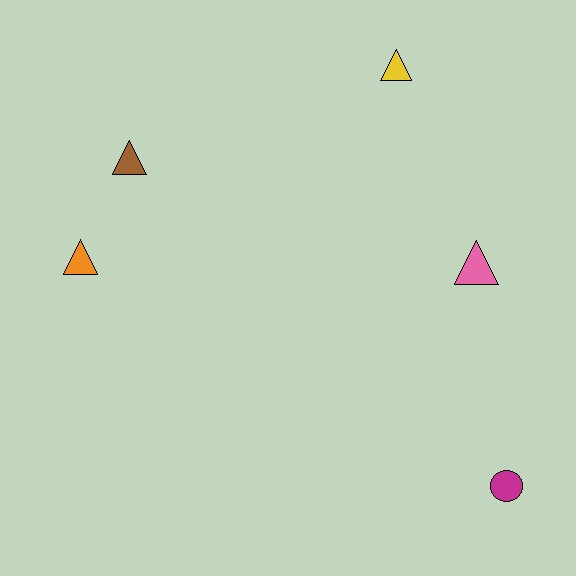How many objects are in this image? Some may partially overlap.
There are 5 objects.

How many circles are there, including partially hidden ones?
There is 1 circle.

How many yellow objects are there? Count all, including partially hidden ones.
There is 1 yellow object.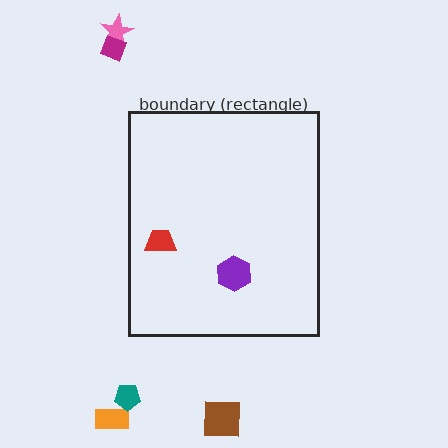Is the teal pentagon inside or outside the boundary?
Outside.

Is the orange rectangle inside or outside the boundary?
Outside.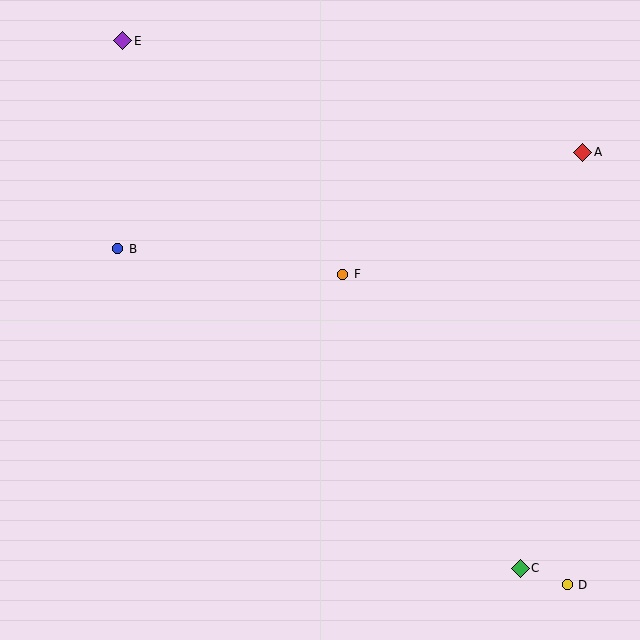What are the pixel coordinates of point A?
Point A is at (583, 152).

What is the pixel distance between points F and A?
The distance between F and A is 269 pixels.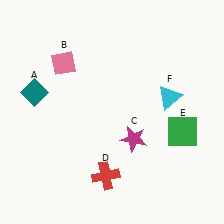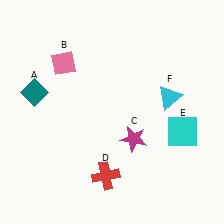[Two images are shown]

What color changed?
The square (E) changed from green in Image 1 to cyan in Image 2.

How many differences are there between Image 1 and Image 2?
There is 1 difference between the two images.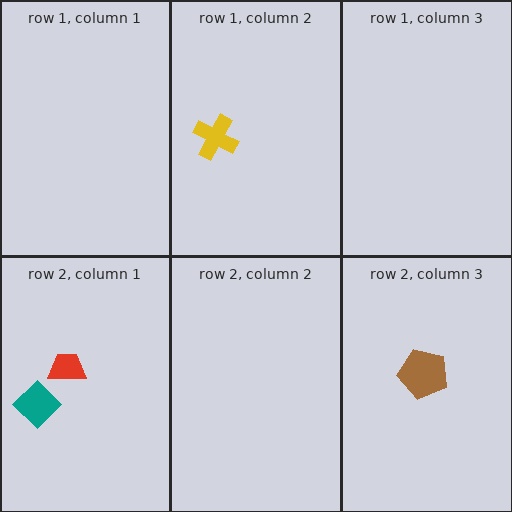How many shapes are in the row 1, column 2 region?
1.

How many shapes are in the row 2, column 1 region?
2.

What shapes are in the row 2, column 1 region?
The teal diamond, the red trapezoid.